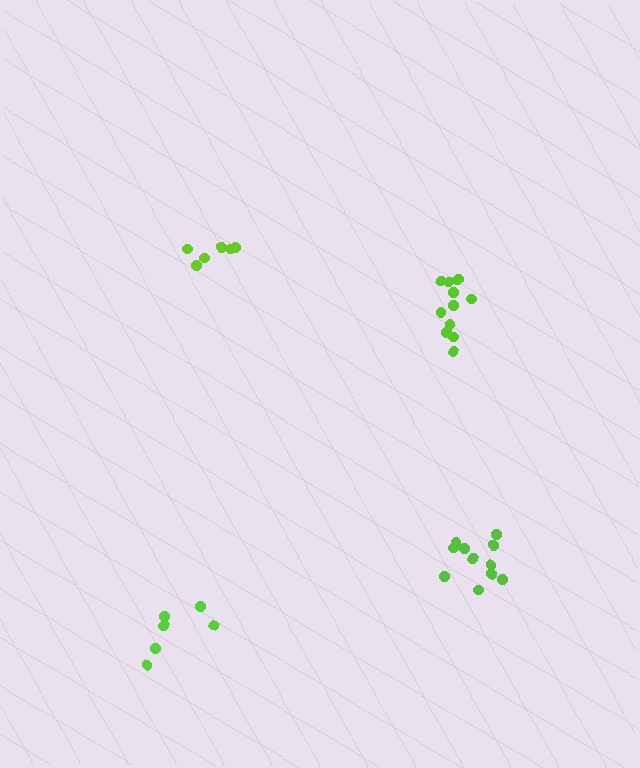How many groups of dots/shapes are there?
There are 4 groups.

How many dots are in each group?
Group 1: 6 dots, Group 2: 11 dots, Group 3: 11 dots, Group 4: 6 dots (34 total).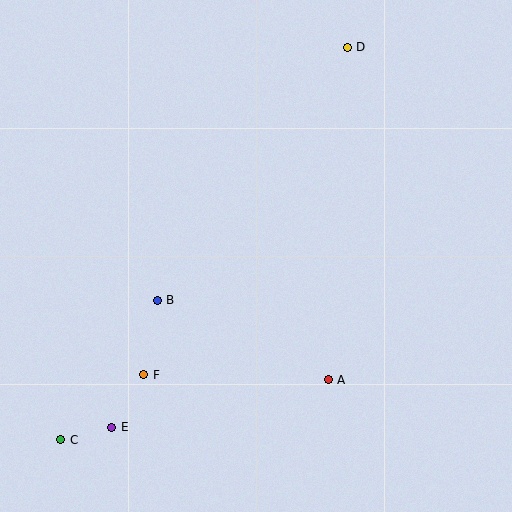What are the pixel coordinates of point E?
Point E is at (112, 427).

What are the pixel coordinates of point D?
Point D is at (347, 47).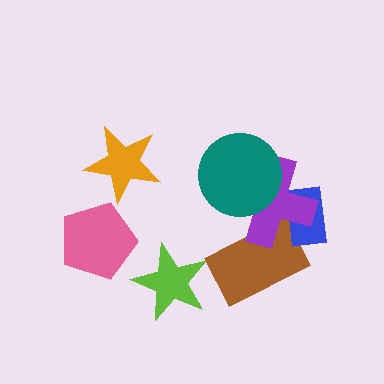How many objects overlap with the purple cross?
3 objects overlap with the purple cross.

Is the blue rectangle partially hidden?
Yes, it is partially covered by another shape.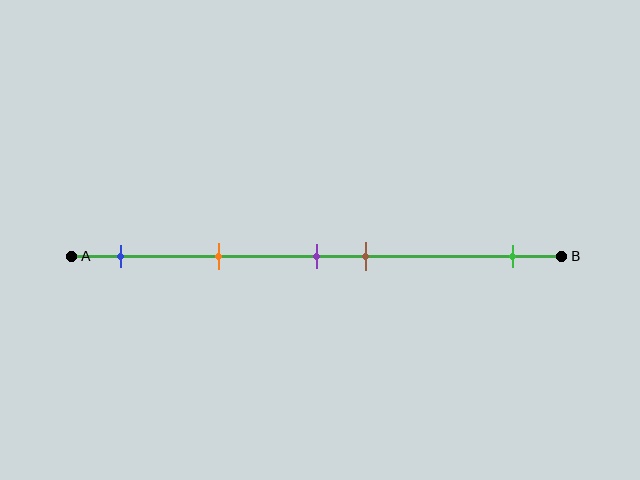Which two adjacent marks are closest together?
The purple and brown marks are the closest adjacent pair.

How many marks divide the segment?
There are 5 marks dividing the segment.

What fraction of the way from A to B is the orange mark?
The orange mark is approximately 30% (0.3) of the way from A to B.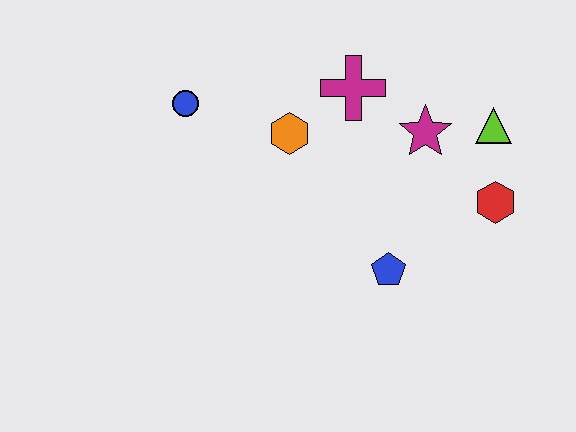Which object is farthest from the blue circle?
The red hexagon is farthest from the blue circle.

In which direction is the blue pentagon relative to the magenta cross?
The blue pentagon is below the magenta cross.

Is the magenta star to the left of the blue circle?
No